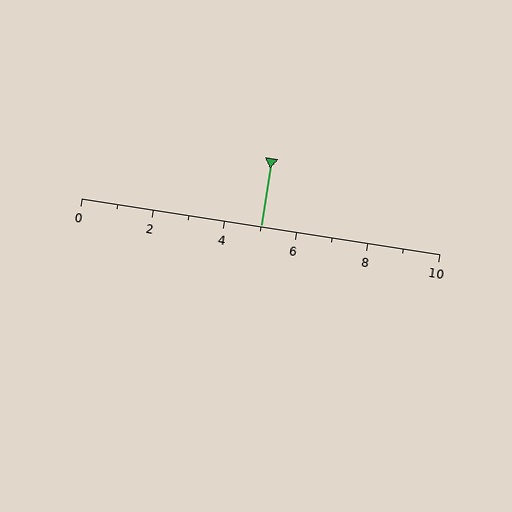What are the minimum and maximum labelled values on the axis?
The axis runs from 0 to 10.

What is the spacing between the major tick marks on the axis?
The major ticks are spaced 2 apart.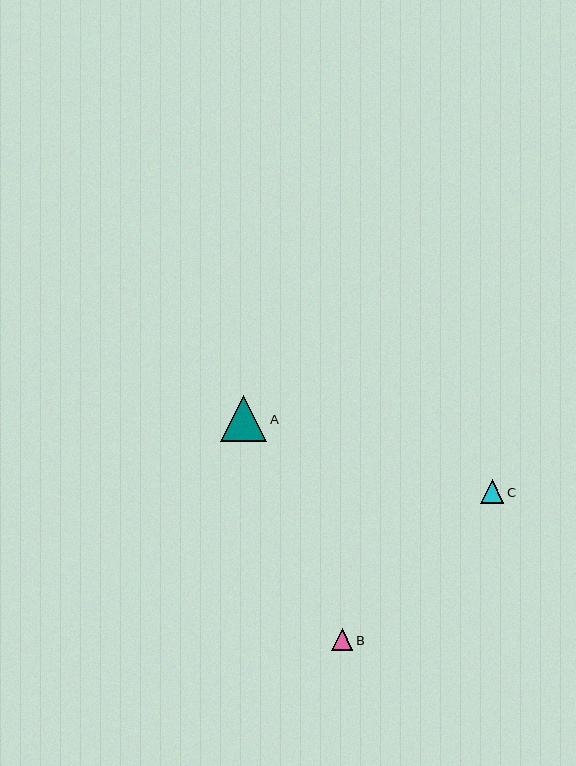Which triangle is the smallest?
Triangle B is the smallest with a size of approximately 21 pixels.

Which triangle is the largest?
Triangle A is the largest with a size of approximately 46 pixels.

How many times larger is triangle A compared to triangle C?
Triangle A is approximately 2.0 times the size of triangle C.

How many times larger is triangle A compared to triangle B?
Triangle A is approximately 2.2 times the size of triangle B.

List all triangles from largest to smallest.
From largest to smallest: A, C, B.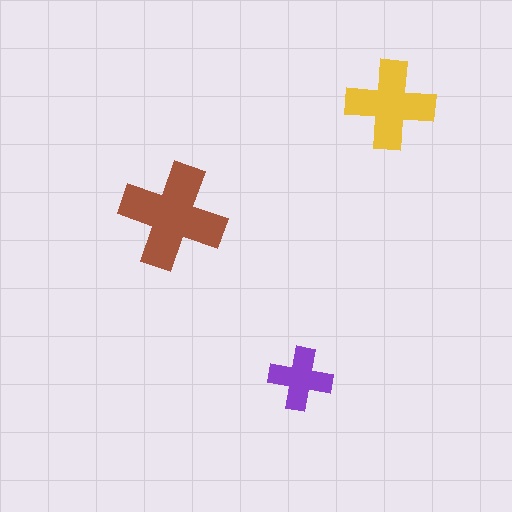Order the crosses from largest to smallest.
the brown one, the yellow one, the purple one.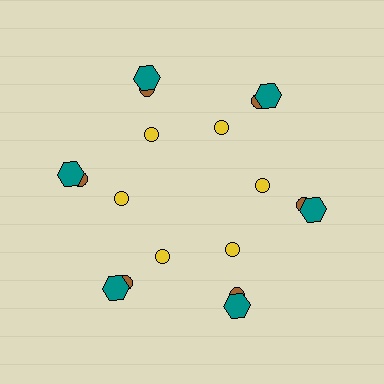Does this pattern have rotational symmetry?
Yes, this pattern has 6-fold rotational symmetry. It looks the same after rotating 60 degrees around the center.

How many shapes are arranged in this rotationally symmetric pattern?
There are 18 shapes, arranged in 6 groups of 3.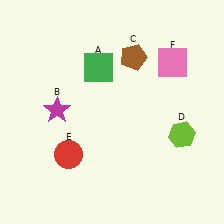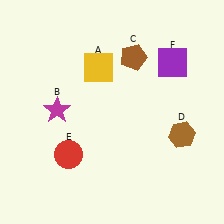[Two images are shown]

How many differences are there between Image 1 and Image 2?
There are 3 differences between the two images.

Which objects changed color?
A changed from green to yellow. D changed from lime to brown. F changed from pink to purple.